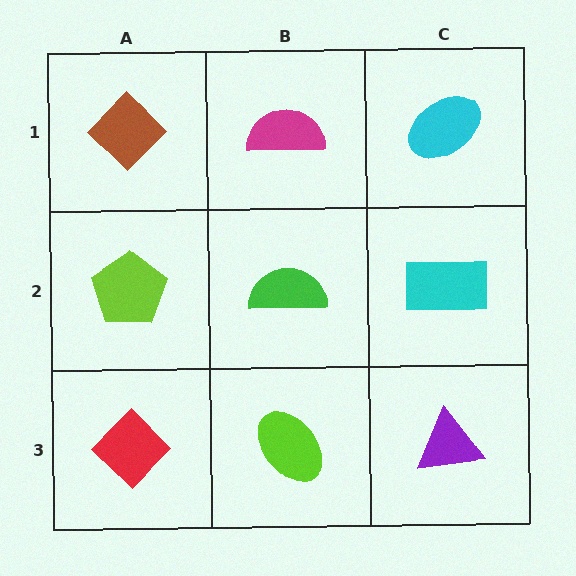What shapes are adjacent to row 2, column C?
A cyan ellipse (row 1, column C), a purple triangle (row 3, column C), a green semicircle (row 2, column B).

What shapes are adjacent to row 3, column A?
A lime pentagon (row 2, column A), a lime ellipse (row 3, column B).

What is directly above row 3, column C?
A cyan rectangle.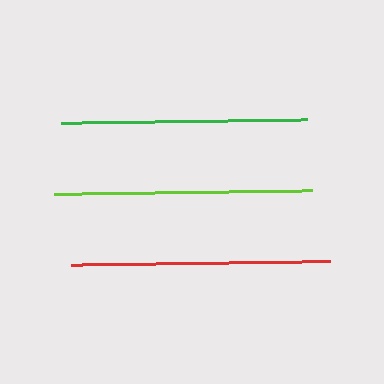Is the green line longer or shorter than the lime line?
The lime line is longer than the green line.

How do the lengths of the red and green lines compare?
The red and green lines are approximately the same length.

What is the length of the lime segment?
The lime segment is approximately 258 pixels long.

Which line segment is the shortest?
The green line is the shortest at approximately 246 pixels.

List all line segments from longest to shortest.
From longest to shortest: red, lime, green.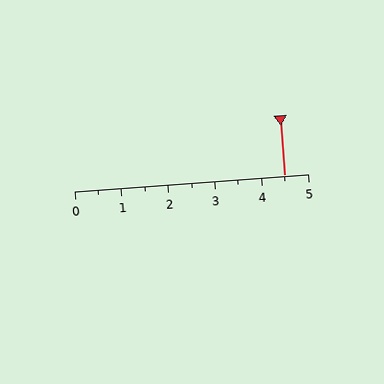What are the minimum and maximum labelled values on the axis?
The axis runs from 0 to 5.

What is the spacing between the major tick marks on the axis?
The major ticks are spaced 1 apart.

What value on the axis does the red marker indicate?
The marker indicates approximately 4.5.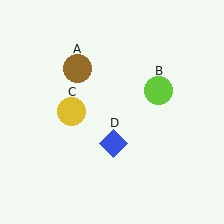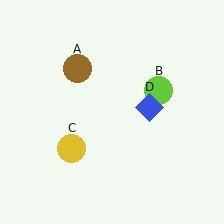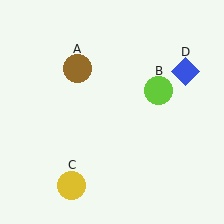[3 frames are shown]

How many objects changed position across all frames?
2 objects changed position: yellow circle (object C), blue diamond (object D).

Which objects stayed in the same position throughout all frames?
Brown circle (object A) and lime circle (object B) remained stationary.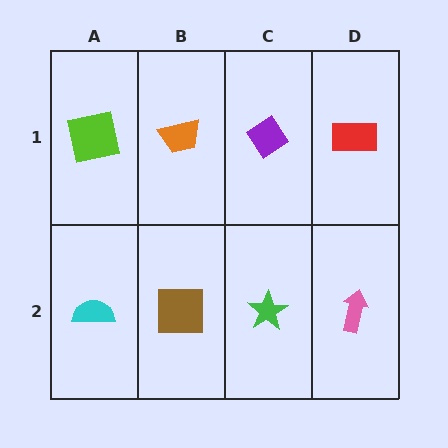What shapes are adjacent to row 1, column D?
A pink arrow (row 2, column D), a purple diamond (row 1, column C).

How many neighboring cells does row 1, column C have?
3.